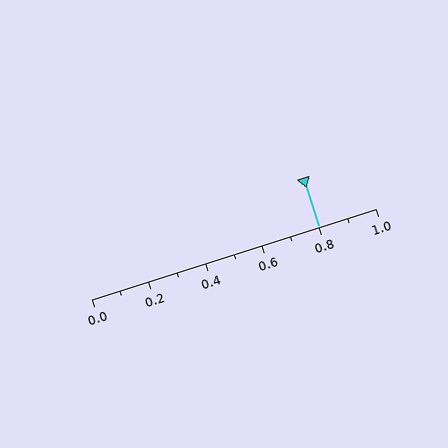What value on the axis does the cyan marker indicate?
The marker indicates approximately 0.8.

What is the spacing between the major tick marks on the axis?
The major ticks are spaced 0.2 apart.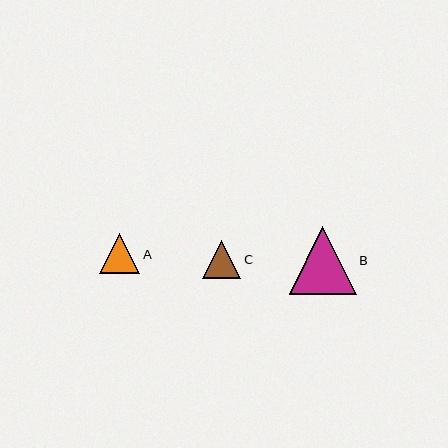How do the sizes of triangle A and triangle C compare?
Triangle A and triangle C are approximately the same size.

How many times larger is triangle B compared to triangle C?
Triangle B is approximately 1.8 times the size of triangle C.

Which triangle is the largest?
Triangle B is the largest with a size of approximately 67 pixels.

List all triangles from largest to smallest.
From largest to smallest: B, A, C.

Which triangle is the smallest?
Triangle C is the smallest with a size of approximately 38 pixels.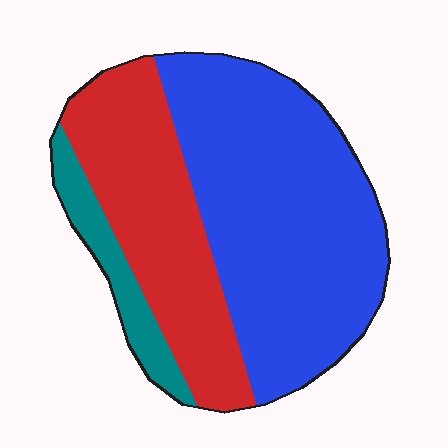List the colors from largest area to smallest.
From largest to smallest: blue, red, teal.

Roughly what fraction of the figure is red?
Red covers 33% of the figure.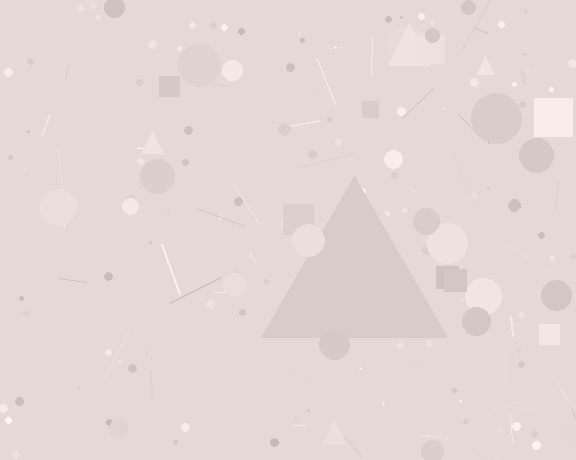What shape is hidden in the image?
A triangle is hidden in the image.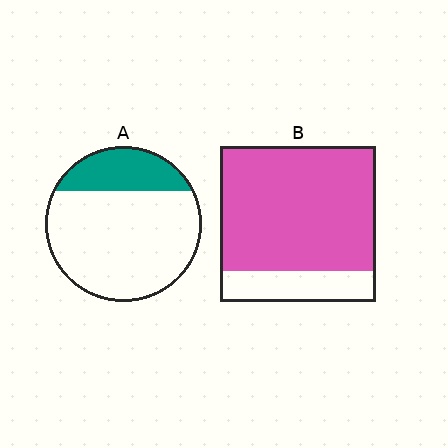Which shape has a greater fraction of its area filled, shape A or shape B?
Shape B.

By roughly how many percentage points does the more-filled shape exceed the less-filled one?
By roughly 55 percentage points (B over A).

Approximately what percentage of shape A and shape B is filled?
A is approximately 25% and B is approximately 80%.